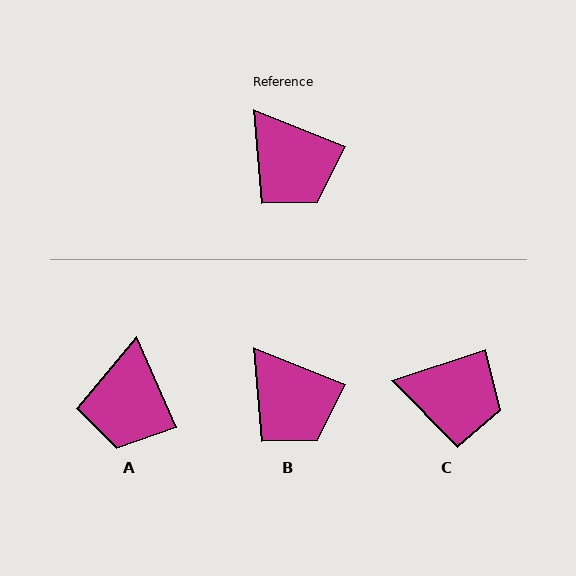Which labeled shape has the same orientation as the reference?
B.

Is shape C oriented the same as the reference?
No, it is off by about 40 degrees.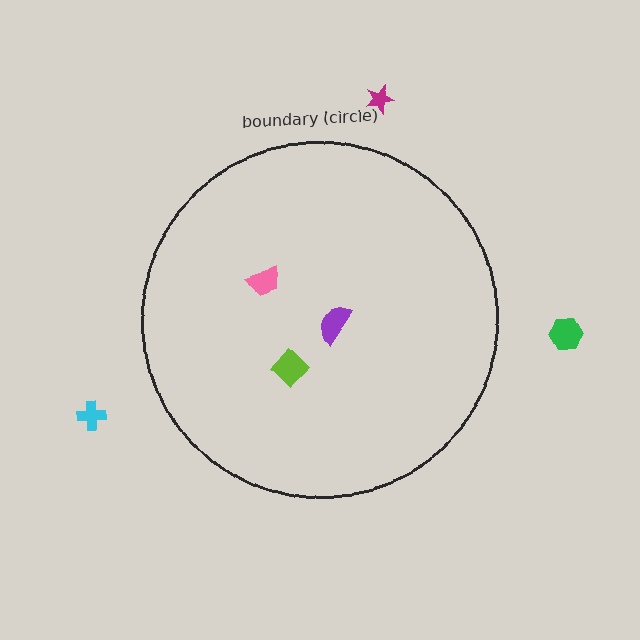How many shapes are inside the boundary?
3 inside, 3 outside.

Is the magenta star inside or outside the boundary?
Outside.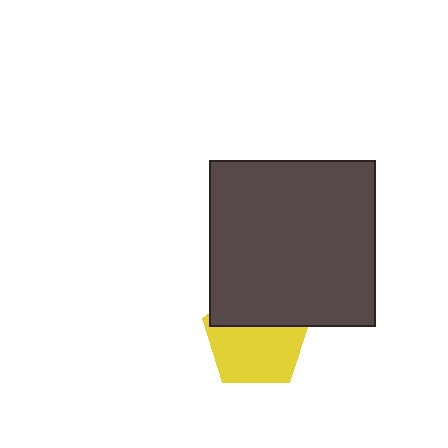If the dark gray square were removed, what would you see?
You would see the complete yellow pentagon.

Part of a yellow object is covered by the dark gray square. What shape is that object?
It is a pentagon.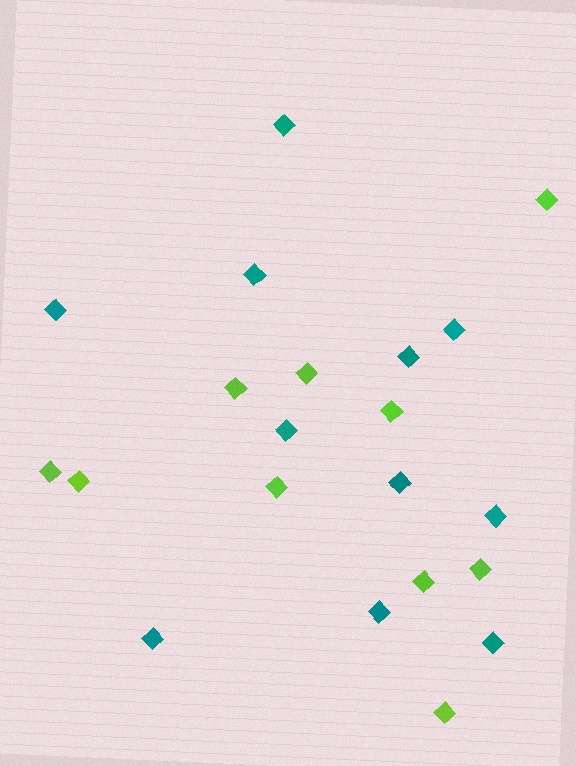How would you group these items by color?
There are 2 groups: one group of teal diamonds (11) and one group of lime diamonds (10).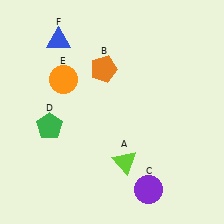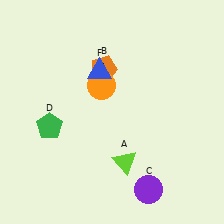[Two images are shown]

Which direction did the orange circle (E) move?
The orange circle (E) moved right.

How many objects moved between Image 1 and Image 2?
2 objects moved between the two images.